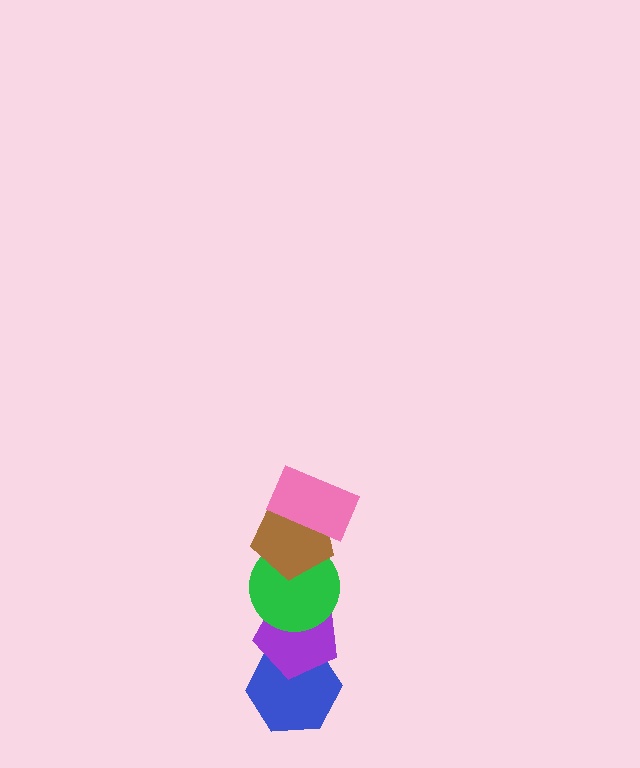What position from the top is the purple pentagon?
The purple pentagon is 4th from the top.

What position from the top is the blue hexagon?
The blue hexagon is 5th from the top.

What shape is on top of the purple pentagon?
The green circle is on top of the purple pentagon.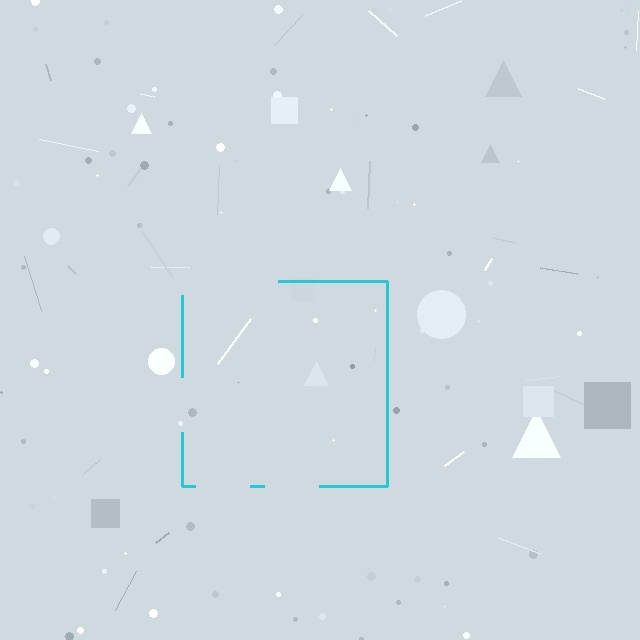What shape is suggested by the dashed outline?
The dashed outline suggests a square.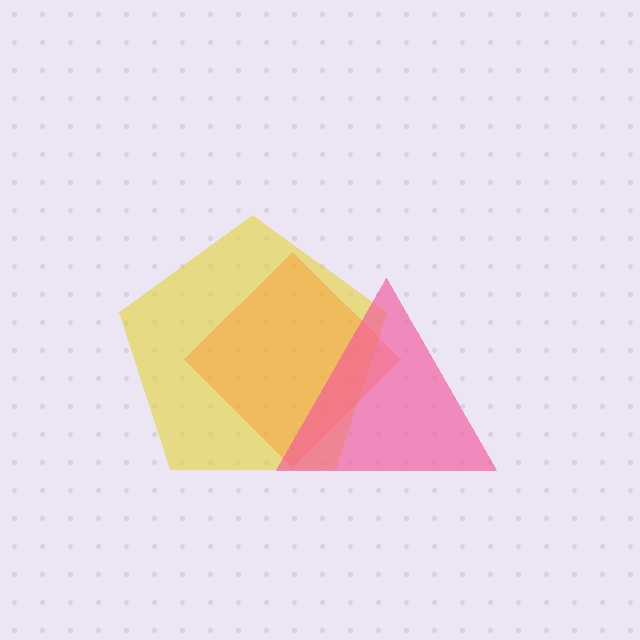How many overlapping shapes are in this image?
There are 3 overlapping shapes in the image.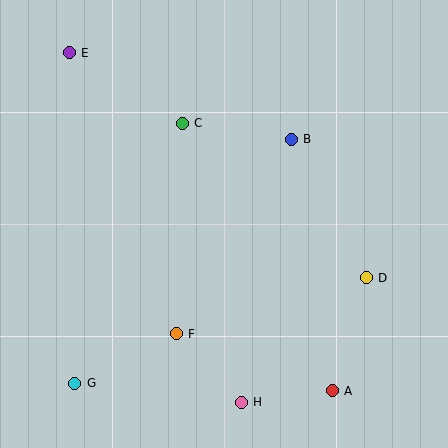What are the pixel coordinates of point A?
Point A is at (332, 391).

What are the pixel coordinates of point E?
Point E is at (69, 53).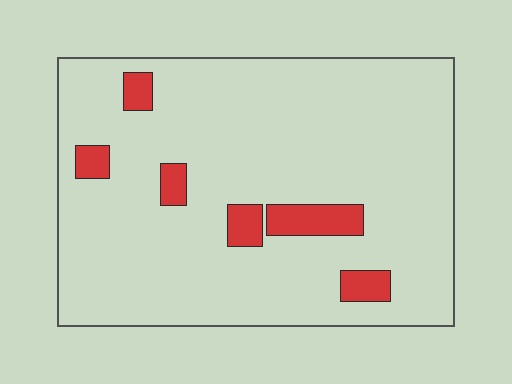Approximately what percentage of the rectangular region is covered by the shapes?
Approximately 10%.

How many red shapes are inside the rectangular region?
6.